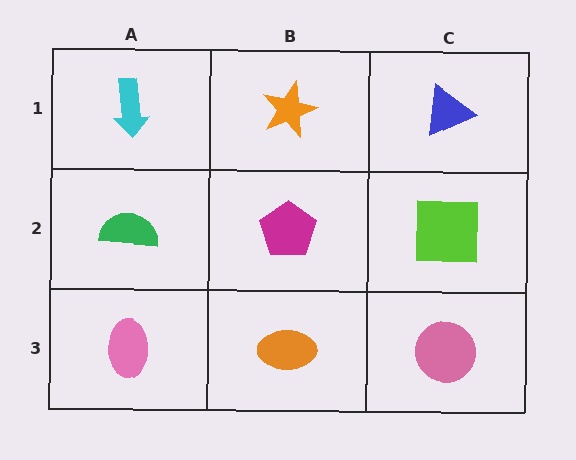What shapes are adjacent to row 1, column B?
A magenta pentagon (row 2, column B), a cyan arrow (row 1, column A), a blue triangle (row 1, column C).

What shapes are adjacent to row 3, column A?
A green semicircle (row 2, column A), an orange ellipse (row 3, column B).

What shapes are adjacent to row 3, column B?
A magenta pentagon (row 2, column B), a pink ellipse (row 3, column A), a pink circle (row 3, column C).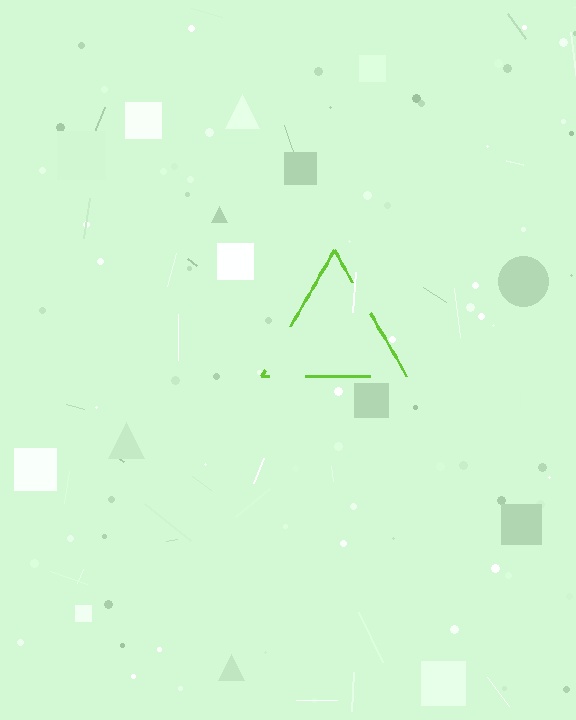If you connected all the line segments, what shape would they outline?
They would outline a triangle.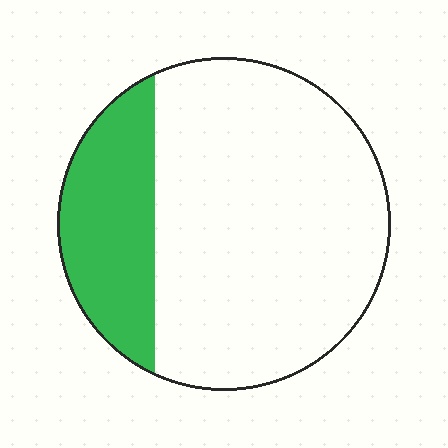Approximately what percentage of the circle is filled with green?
Approximately 25%.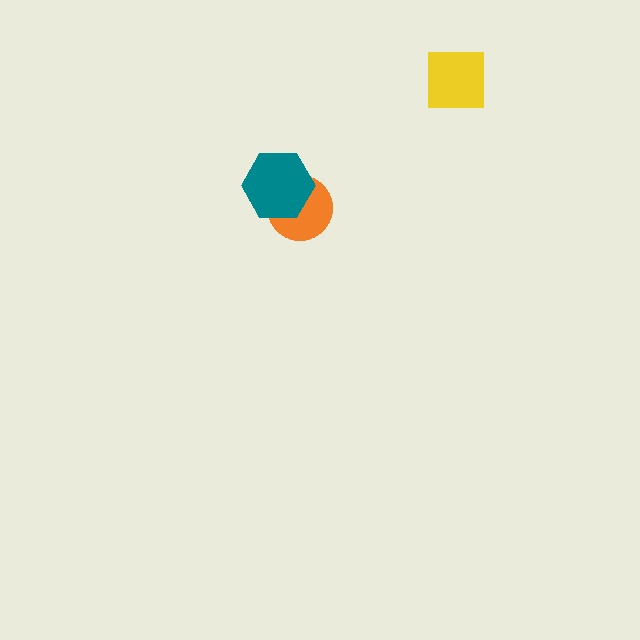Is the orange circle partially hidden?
Yes, it is partially covered by another shape.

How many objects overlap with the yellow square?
0 objects overlap with the yellow square.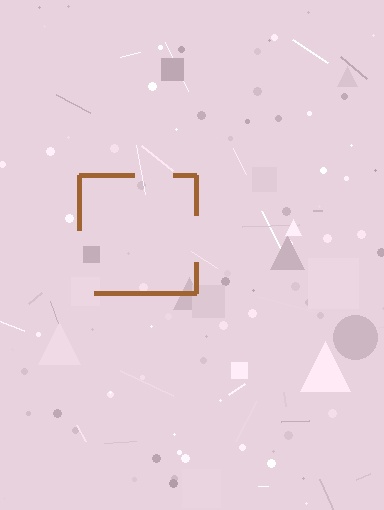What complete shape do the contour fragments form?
The contour fragments form a square.